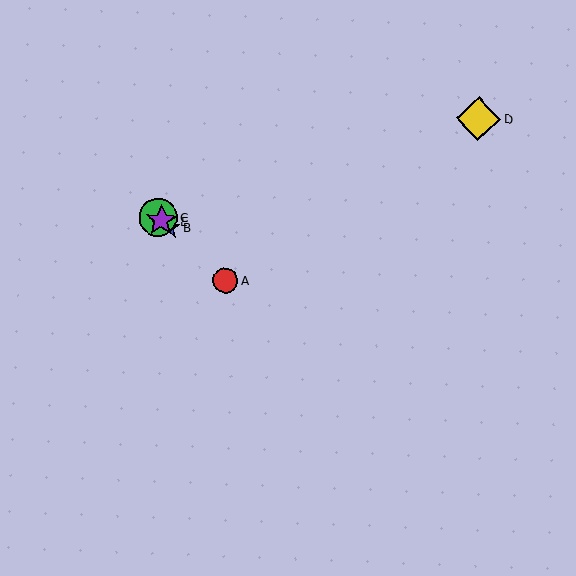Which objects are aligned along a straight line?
Objects A, B, C, E are aligned along a straight line.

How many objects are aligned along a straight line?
4 objects (A, B, C, E) are aligned along a straight line.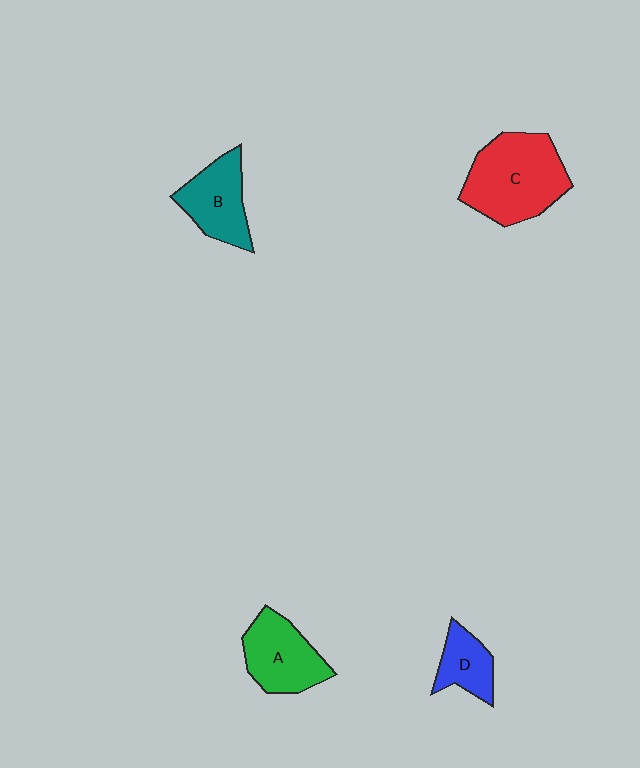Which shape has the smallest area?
Shape D (blue).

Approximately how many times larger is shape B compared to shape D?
Approximately 1.5 times.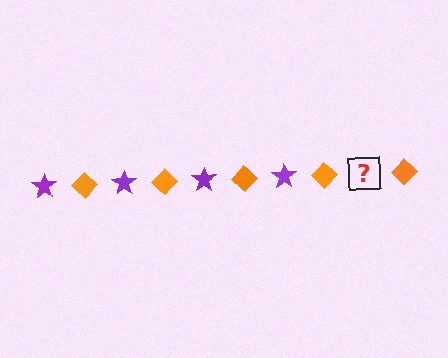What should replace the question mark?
The question mark should be replaced with a purple star.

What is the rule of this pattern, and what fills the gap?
The rule is that the pattern alternates between purple star and orange diamond. The gap should be filled with a purple star.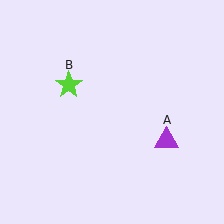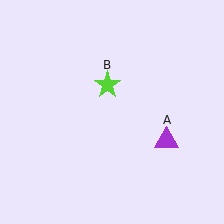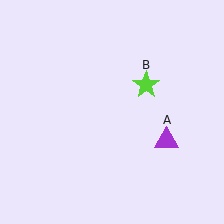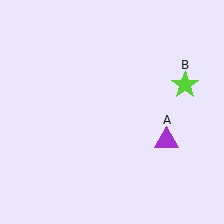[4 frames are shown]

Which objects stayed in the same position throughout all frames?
Purple triangle (object A) remained stationary.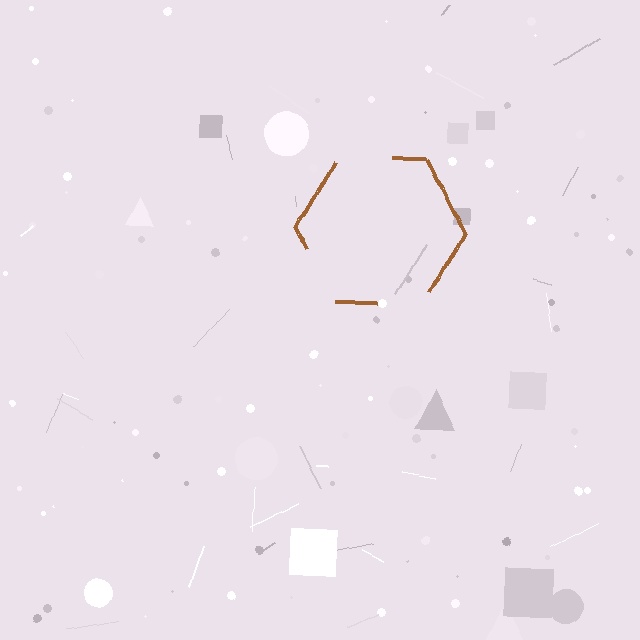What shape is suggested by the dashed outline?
The dashed outline suggests a hexagon.